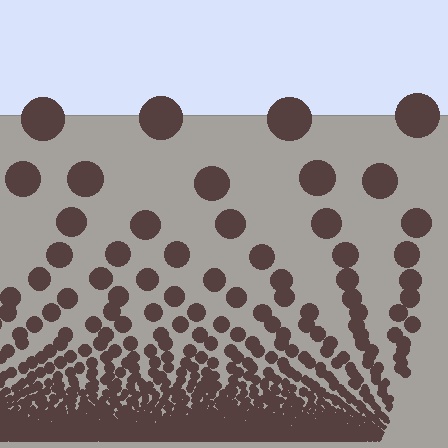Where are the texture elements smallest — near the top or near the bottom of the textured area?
Near the bottom.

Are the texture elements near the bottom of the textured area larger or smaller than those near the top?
Smaller. The gradient is inverted — elements near the bottom are smaller and denser.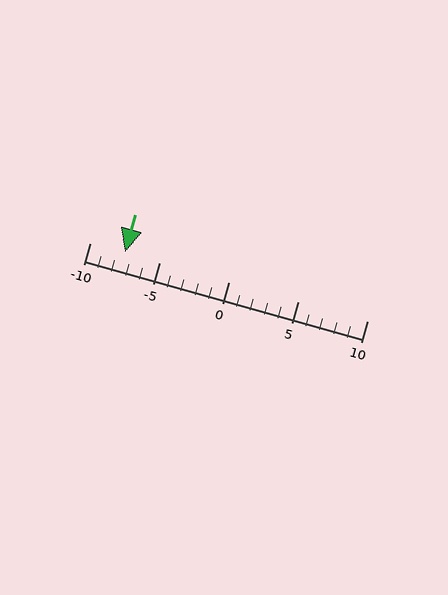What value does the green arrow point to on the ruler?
The green arrow points to approximately -8.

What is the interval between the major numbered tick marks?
The major tick marks are spaced 5 units apart.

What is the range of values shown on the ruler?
The ruler shows values from -10 to 10.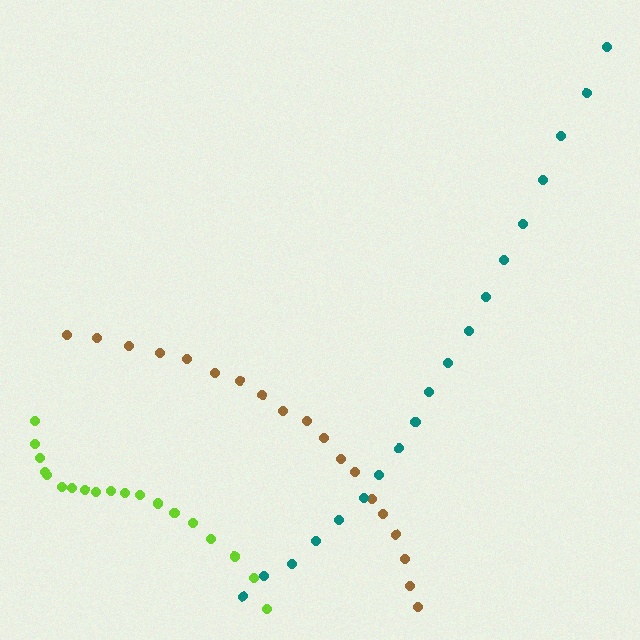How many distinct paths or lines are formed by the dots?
There are 3 distinct paths.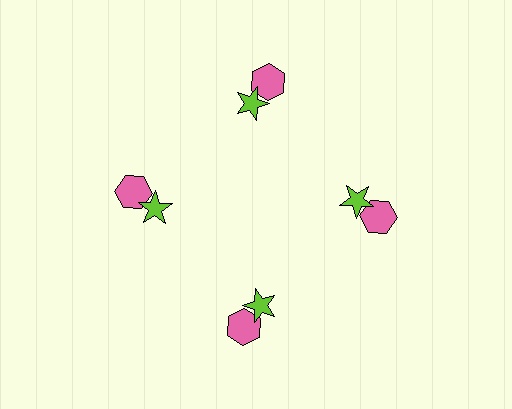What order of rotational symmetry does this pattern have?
This pattern has 4-fold rotational symmetry.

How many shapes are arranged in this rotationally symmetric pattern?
There are 8 shapes, arranged in 4 groups of 2.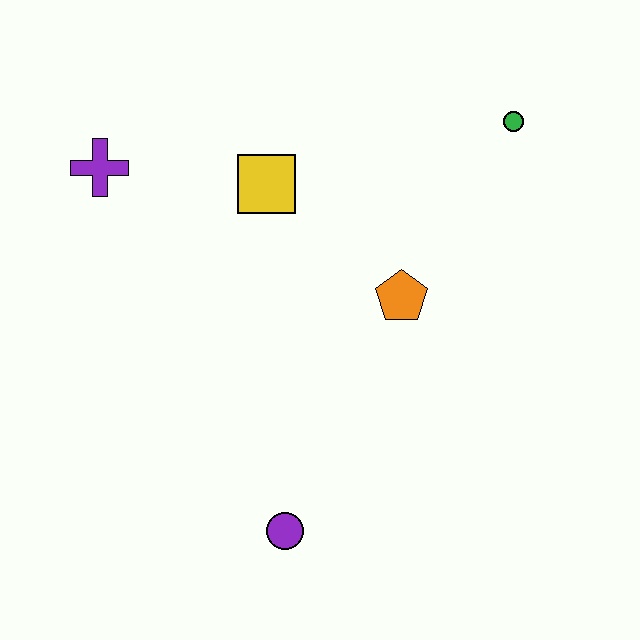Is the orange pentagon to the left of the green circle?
Yes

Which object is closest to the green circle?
The orange pentagon is closest to the green circle.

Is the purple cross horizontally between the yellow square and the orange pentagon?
No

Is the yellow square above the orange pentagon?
Yes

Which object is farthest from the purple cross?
The green circle is farthest from the purple cross.